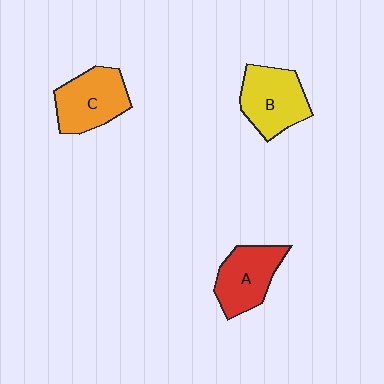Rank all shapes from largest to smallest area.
From largest to smallest: B (yellow), C (orange), A (red).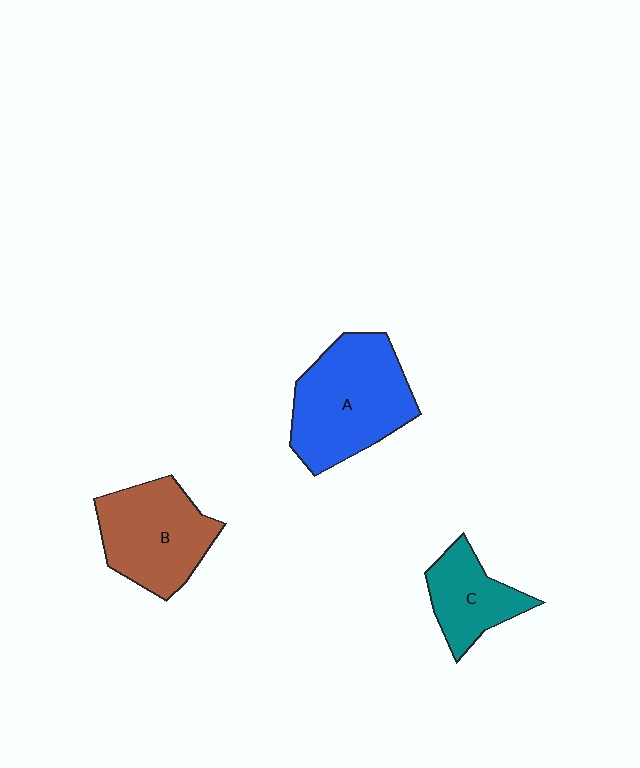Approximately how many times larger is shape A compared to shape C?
Approximately 1.8 times.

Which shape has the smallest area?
Shape C (teal).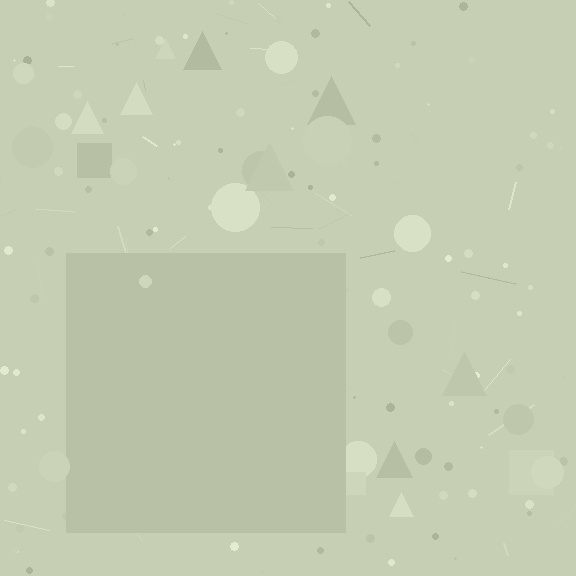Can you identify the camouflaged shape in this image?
The camouflaged shape is a square.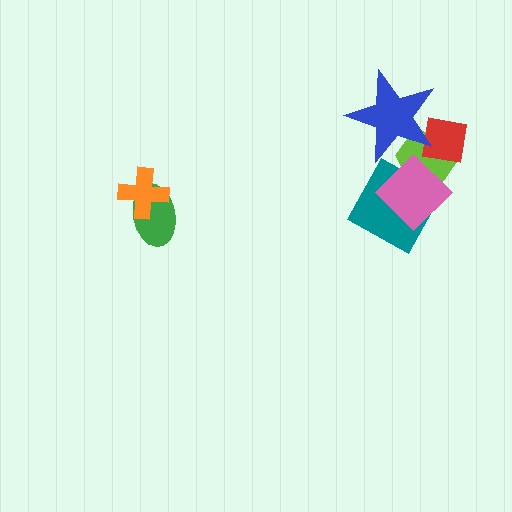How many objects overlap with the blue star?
2 objects overlap with the blue star.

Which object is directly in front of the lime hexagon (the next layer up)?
The red square is directly in front of the lime hexagon.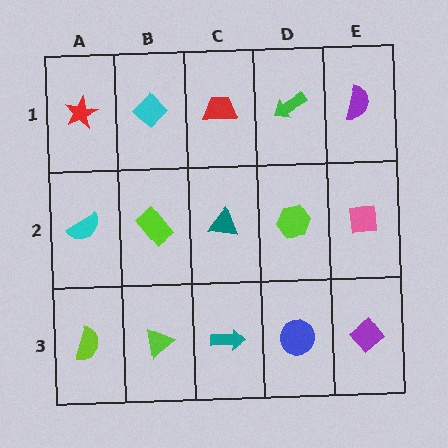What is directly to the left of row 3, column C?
A lime triangle.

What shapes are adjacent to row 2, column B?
A cyan diamond (row 1, column B), a lime triangle (row 3, column B), a cyan semicircle (row 2, column A), a teal triangle (row 2, column C).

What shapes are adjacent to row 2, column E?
A purple semicircle (row 1, column E), a purple diamond (row 3, column E), a lime hexagon (row 2, column D).